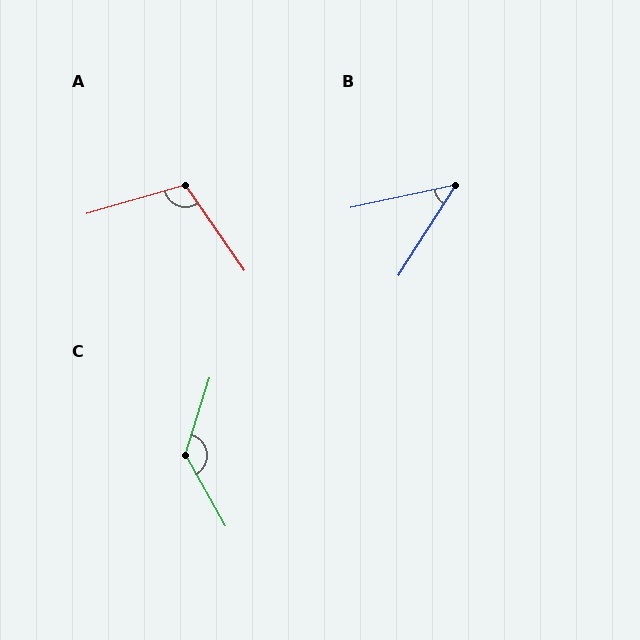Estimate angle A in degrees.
Approximately 109 degrees.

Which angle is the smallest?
B, at approximately 45 degrees.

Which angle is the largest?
C, at approximately 134 degrees.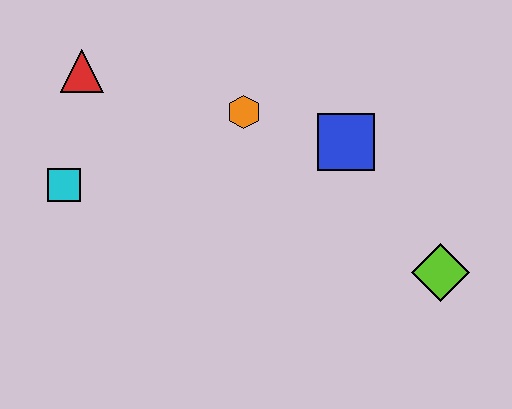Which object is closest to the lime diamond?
The blue square is closest to the lime diamond.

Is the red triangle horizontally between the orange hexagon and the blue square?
No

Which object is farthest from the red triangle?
The lime diamond is farthest from the red triangle.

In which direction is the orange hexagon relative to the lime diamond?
The orange hexagon is to the left of the lime diamond.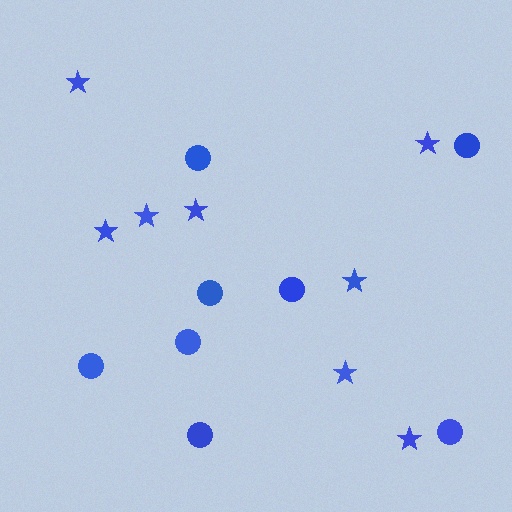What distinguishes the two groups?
There are 2 groups: one group of circles (8) and one group of stars (8).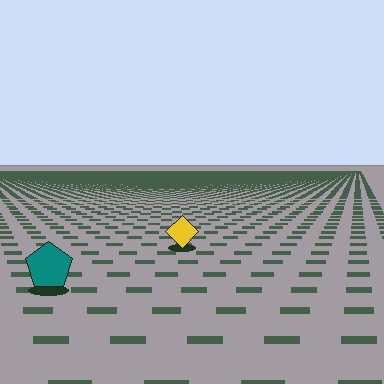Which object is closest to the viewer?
The teal pentagon is closest. The texture marks near it are larger and more spread out.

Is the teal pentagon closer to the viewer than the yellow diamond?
Yes. The teal pentagon is closer — you can tell from the texture gradient: the ground texture is coarser near it.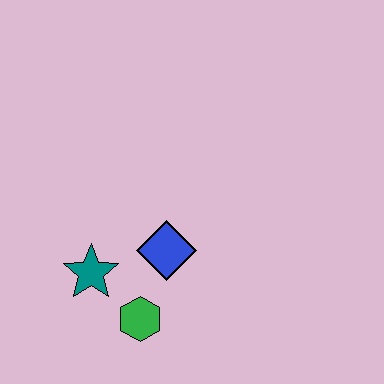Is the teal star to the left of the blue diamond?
Yes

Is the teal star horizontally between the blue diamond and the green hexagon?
No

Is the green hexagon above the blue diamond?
No